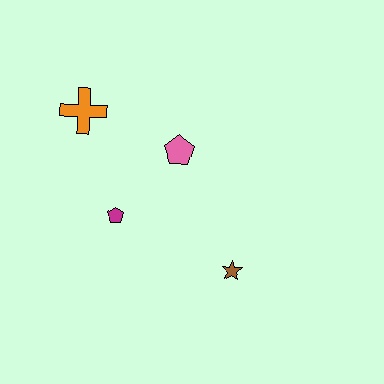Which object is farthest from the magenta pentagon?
The brown star is farthest from the magenta pentagon.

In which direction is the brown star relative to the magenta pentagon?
The brown star is to the right of the magenta pentagon.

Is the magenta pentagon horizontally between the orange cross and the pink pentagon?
Yes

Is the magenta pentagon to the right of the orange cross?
Yes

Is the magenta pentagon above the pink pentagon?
No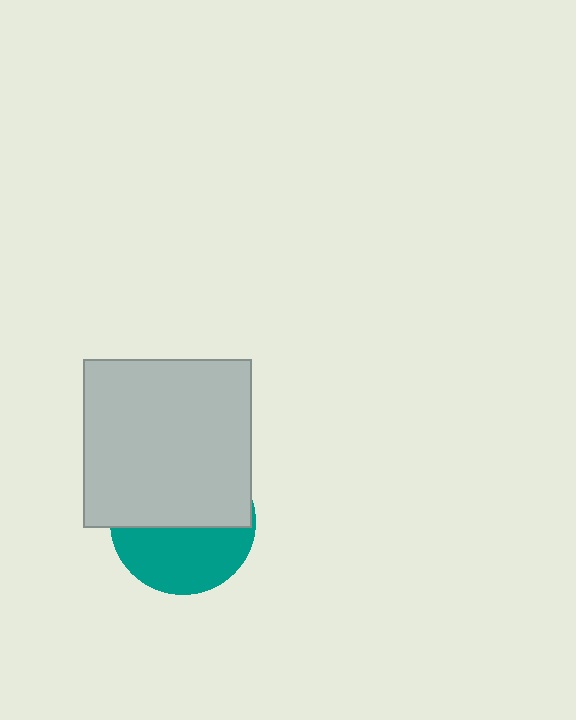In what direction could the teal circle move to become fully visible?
The teal circle could move down. That would shift it out from behind the light gray square entirely.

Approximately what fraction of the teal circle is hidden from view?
Roughly 54% of the teal circle is hidden behind the light gray square.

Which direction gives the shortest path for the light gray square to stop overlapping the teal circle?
Moving up gives the shortest separation.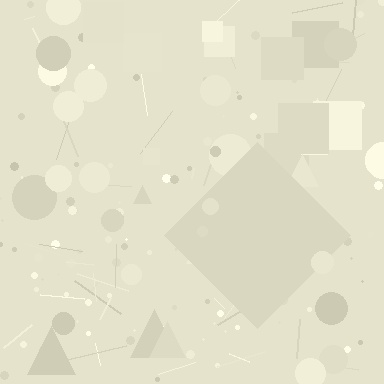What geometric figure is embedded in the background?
A diamond is embedded in the background.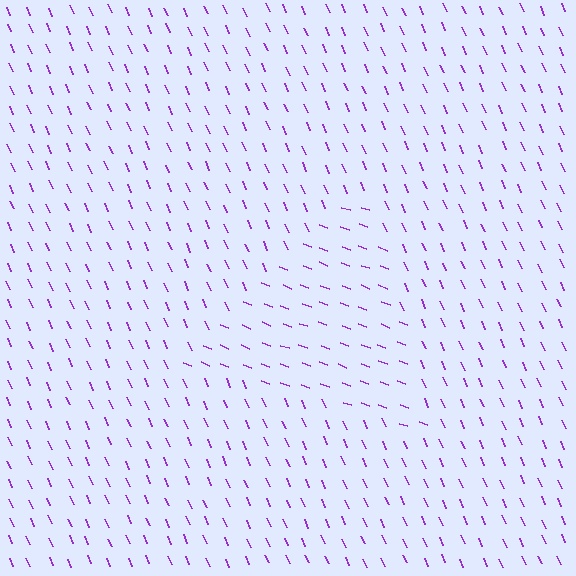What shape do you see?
I see a triangle.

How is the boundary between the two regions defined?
The boundary is defined purely by a change in line orientation (approximately 45 degrees difference). All lines are the same color and thickness.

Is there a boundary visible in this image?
Yes, there is a texture boundary formed by a change in line orientation.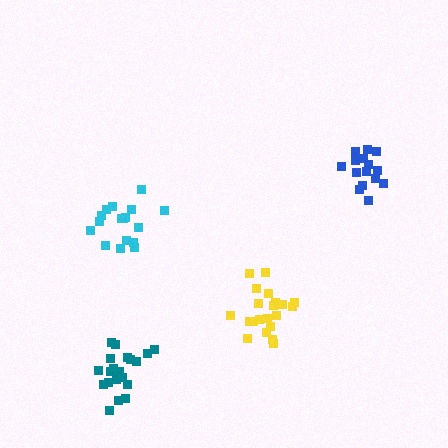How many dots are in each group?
Group 1: 17 dots, Group 2: 21 dots, Group 3: 16 dots, Group 4: 20 dots (74 total).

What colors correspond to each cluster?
The clusters are colored: cyan, yellow, blue, teal.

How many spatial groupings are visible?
There are 4 spatial groupings.